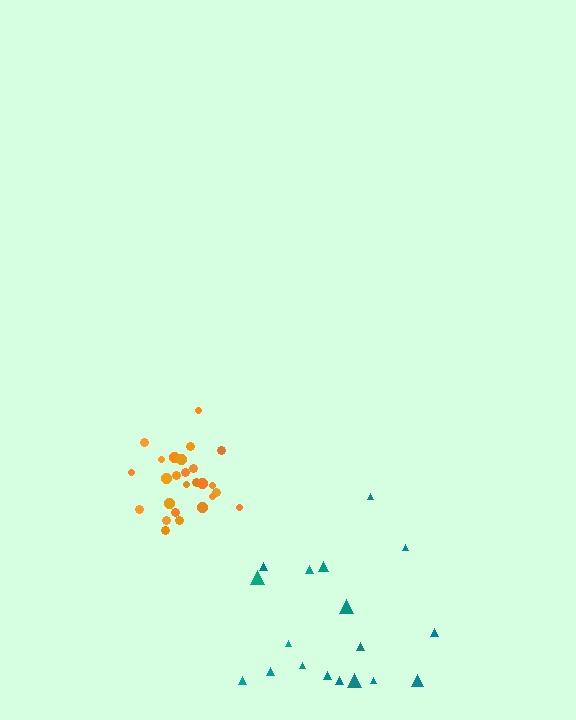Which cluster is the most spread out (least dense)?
Teal.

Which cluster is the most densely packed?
Orange.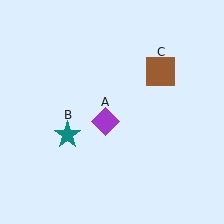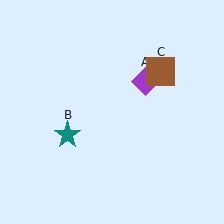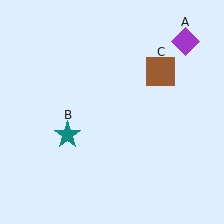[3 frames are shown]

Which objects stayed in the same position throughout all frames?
Teal star (object B) and brown square (object C) remained stationary.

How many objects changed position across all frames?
1 object changed position: purple diamond (object A).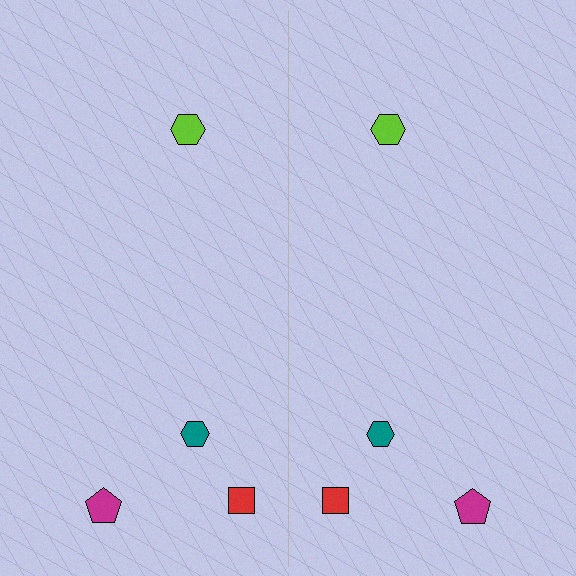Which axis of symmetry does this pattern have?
The pattern has a vertical axis of symmetry running through the center of the image.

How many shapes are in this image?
There are 8 shapes in this image.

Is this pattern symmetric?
Yes, this pattern has bilateral (reflection) symmetry.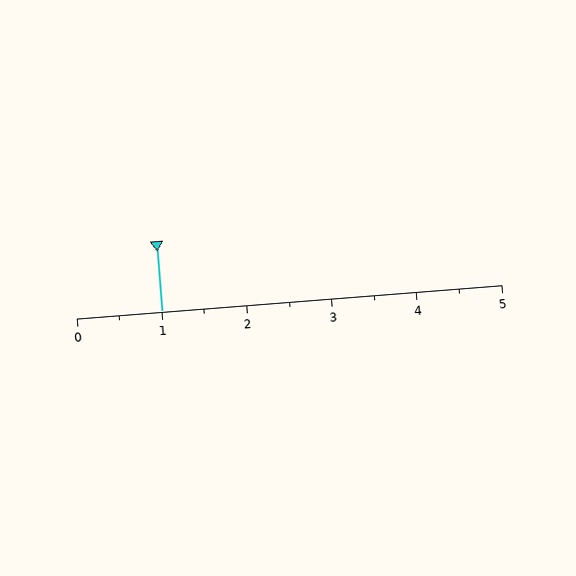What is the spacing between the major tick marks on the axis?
The major ticks are spaced 1 apart.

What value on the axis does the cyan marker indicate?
The marker indicates approximately 1.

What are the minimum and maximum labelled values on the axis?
The axis runs from 0 to 5.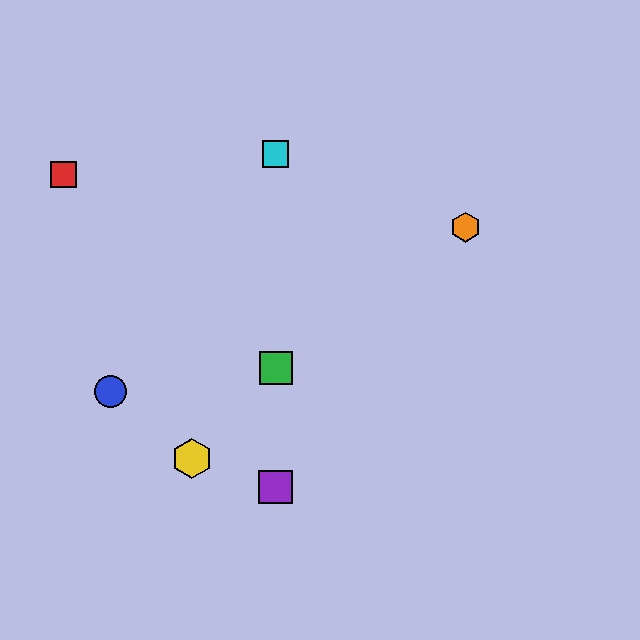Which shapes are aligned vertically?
The green square, the purple square, the cyan square are aligned vertically.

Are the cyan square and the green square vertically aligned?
Yes, both are at x≈276.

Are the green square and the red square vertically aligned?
No, the green square is at x≈276 and the red square is at x≈64.